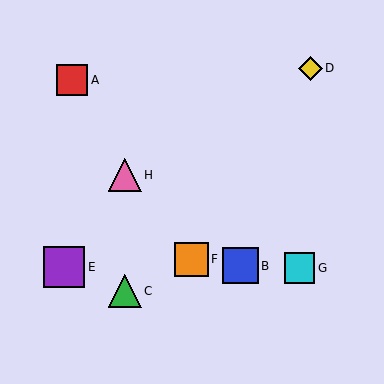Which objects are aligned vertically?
Objects C, H are aligned vertically.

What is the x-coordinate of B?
Object B is at x≈240.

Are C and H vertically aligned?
Yes, both are at x≈125.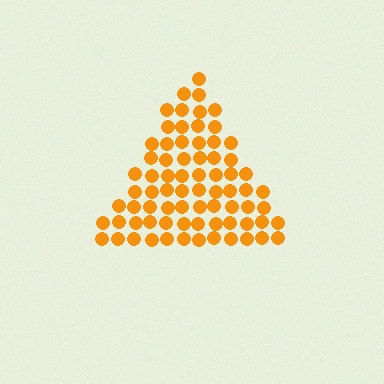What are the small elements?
The small elements are circles.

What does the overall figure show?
The overall figure shows a triangle.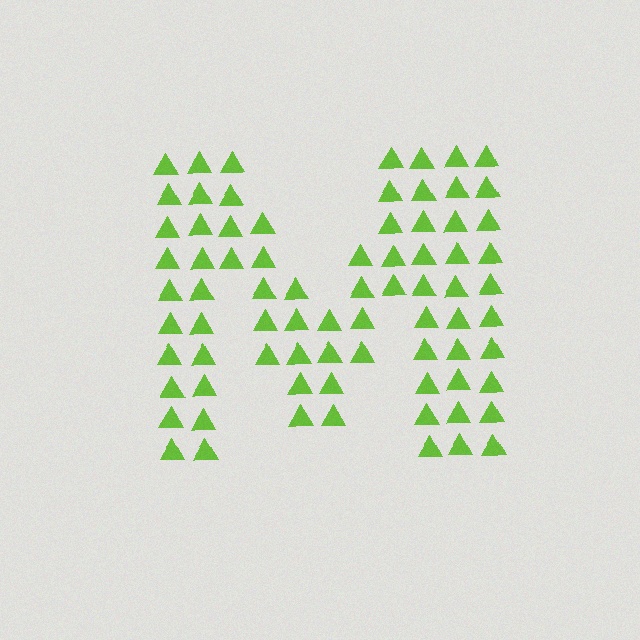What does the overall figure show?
The overall figure shows the letter M.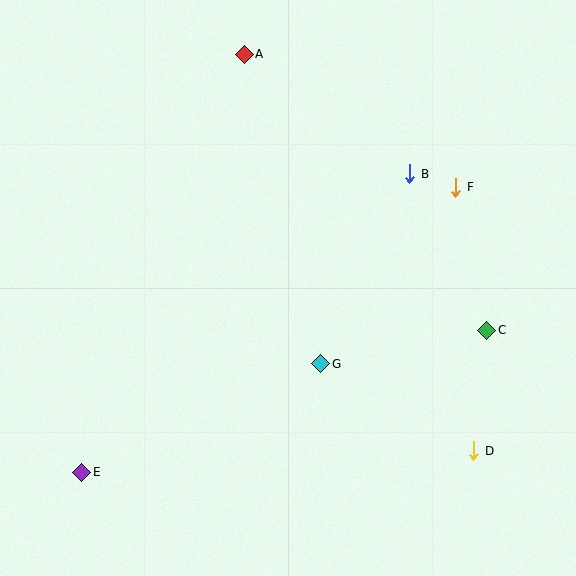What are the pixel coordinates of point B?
Point B is at (410, 174).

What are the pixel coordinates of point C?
Point C is at (487, 330).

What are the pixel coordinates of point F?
Point F is at (456, 187).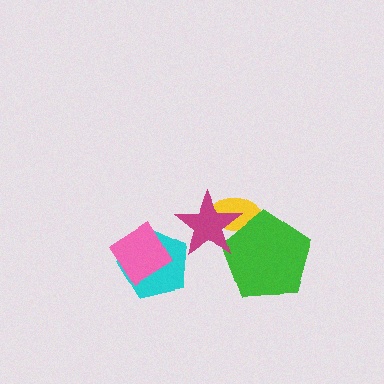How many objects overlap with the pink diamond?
1 object overlaps with the pink diamond.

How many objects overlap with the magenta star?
2 objects overlap with the magenta star.